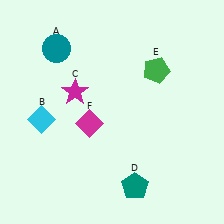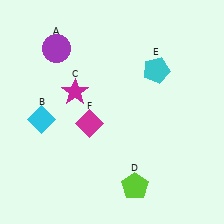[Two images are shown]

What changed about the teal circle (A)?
In Image 1, A is teal. In Image 2, it changed to purple.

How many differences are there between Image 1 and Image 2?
There are 3 differences between the two images.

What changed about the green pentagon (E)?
In Image 1, E is green. In Image 2, it changed to cyan.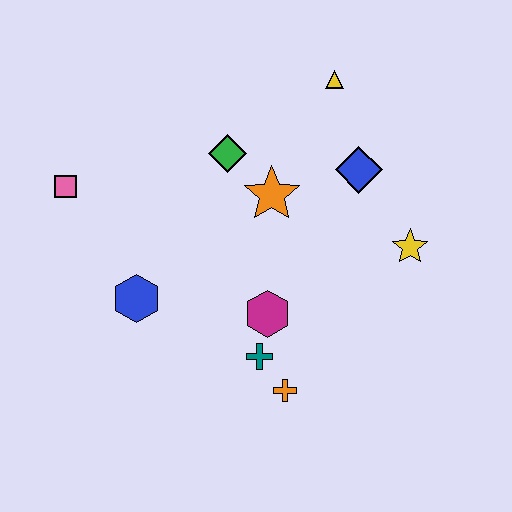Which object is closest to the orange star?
The green diamond is closest to the orange star.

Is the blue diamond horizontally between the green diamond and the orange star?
No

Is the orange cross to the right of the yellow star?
No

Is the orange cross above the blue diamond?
No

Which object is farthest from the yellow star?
The pink square is farthest from the yellow star.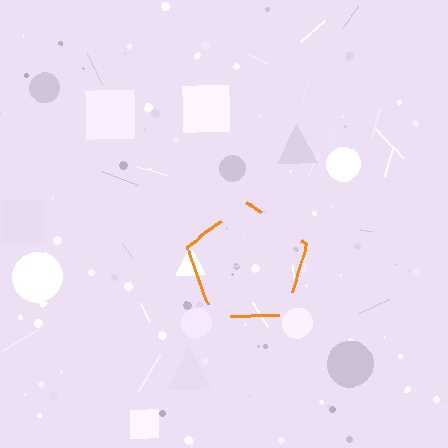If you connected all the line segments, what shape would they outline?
They would outline a pentagon.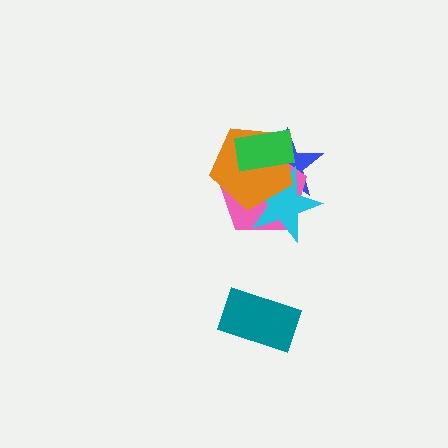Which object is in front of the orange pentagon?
The green rectangle is in front of the orange pentagon.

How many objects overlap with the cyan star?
4 objects overlap with the cyan star.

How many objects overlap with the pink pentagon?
4 objects overlap with the pink pentagon.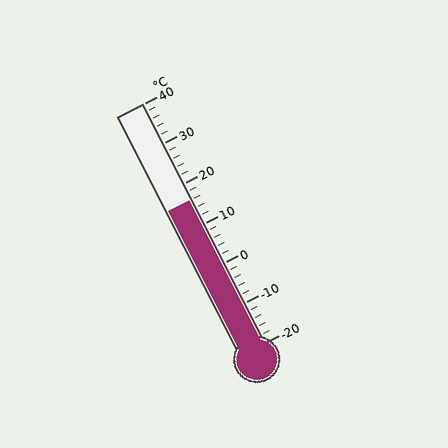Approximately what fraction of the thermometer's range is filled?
The thermometer is filled to approximately 60% of its range.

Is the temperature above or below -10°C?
The temperature is above -10°C.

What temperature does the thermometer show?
The thermometer shows approximately 16°C.